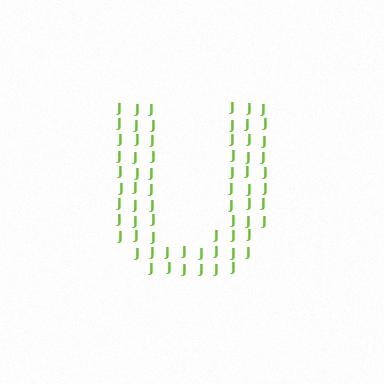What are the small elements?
The small elements are letter J's.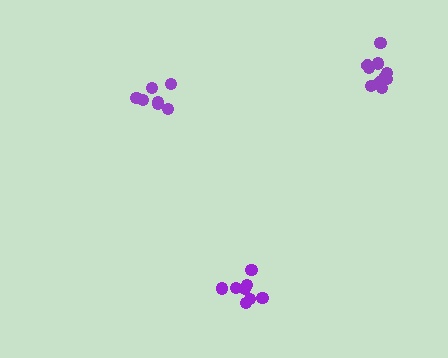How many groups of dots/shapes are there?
There are 3 groups.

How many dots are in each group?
Group 1: 10 dots, Group 2: 7 dots, Group 3: 8 dots (25 total).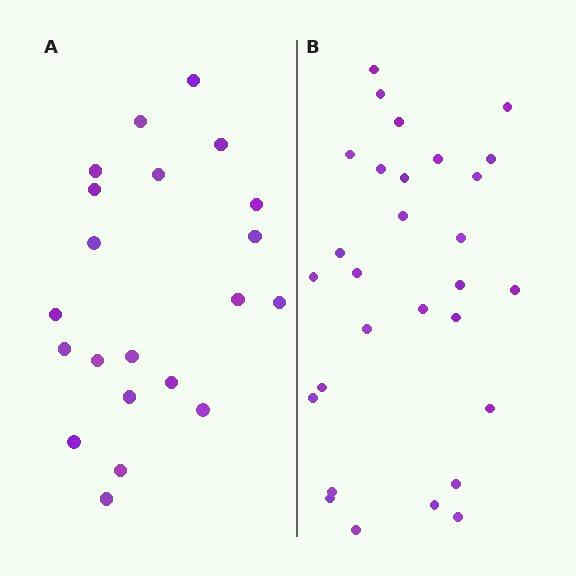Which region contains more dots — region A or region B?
Region B (the right region) has more dots.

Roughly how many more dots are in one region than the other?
Region B has roughly 8 or so more dots than region A.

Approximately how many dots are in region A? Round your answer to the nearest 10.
About 20 dots. (The exact count is 21, which rounds to 20.)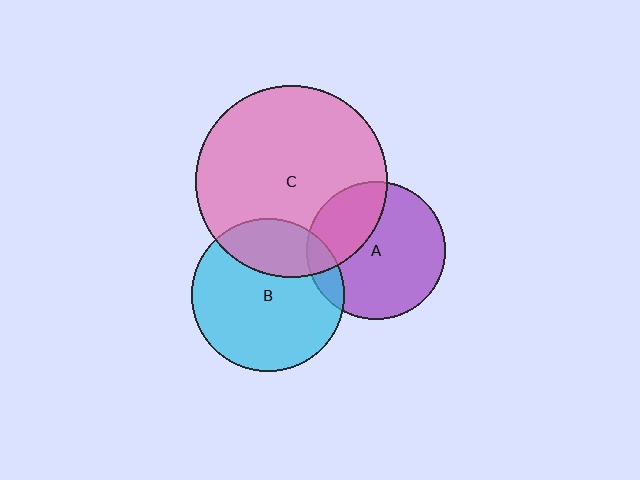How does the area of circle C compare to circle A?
Approximately 1.9 times.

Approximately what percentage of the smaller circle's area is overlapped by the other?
Approximately 25%.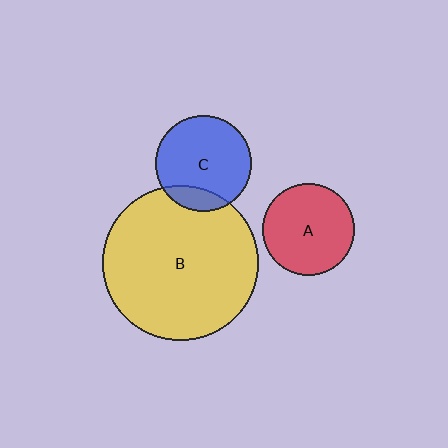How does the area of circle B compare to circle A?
Approximately 2.9 times.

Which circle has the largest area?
Circle B (yellow).